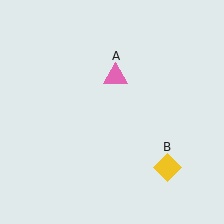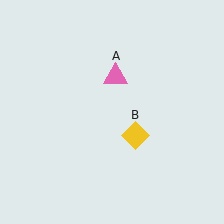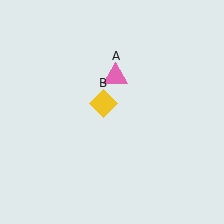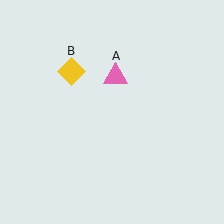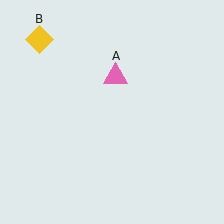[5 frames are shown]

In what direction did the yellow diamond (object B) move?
The yellow diamond (object B) moved up and to the left.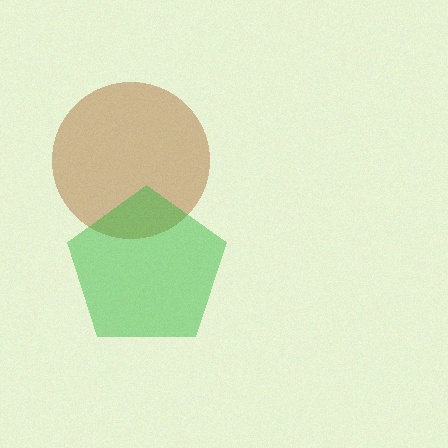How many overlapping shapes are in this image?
There are 2 overlapping shapes in the image.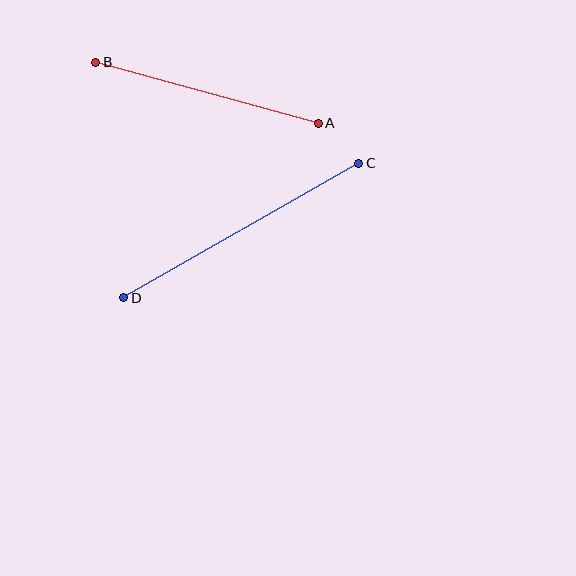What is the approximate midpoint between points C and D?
The midpoint is at approximately (241, 230) pixels.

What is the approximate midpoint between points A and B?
The midpoint is at approximately (207, 93) pixels.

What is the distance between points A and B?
The distance is approximately 231 pixels.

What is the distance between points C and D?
The distance is approximately 270 pixels.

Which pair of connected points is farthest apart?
Points C and D are farthest apart.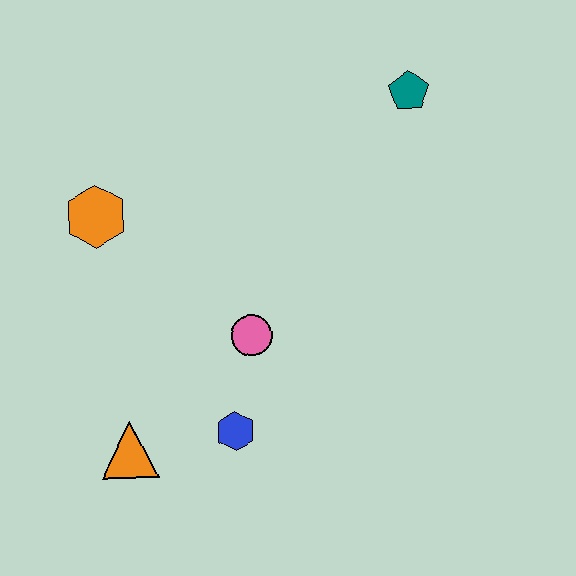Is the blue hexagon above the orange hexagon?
No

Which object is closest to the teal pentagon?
The pink circle is closest to the teal pentagon.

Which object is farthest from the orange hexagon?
The teal pentagon is farthest from the orange hexagon.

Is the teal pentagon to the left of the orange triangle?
No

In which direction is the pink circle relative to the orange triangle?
The pink circle is to the right of the orange triangle.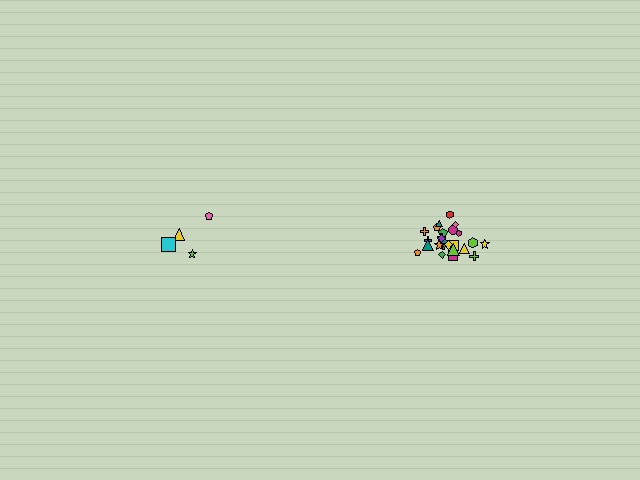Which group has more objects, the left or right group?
The right group.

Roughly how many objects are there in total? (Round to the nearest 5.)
Roughly 30 objects in total.